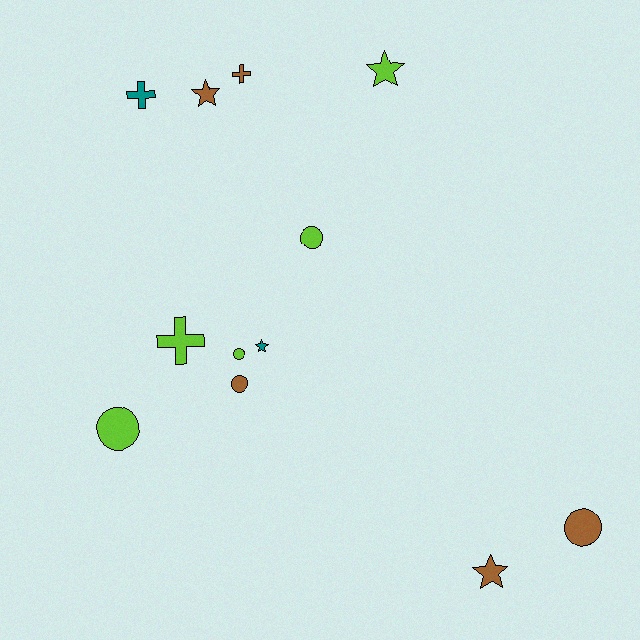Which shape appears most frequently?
Circle, with 5 objects.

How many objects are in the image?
There are 12 objects.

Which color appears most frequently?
Lime, with 5 objects.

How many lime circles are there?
There are 3 lime circles.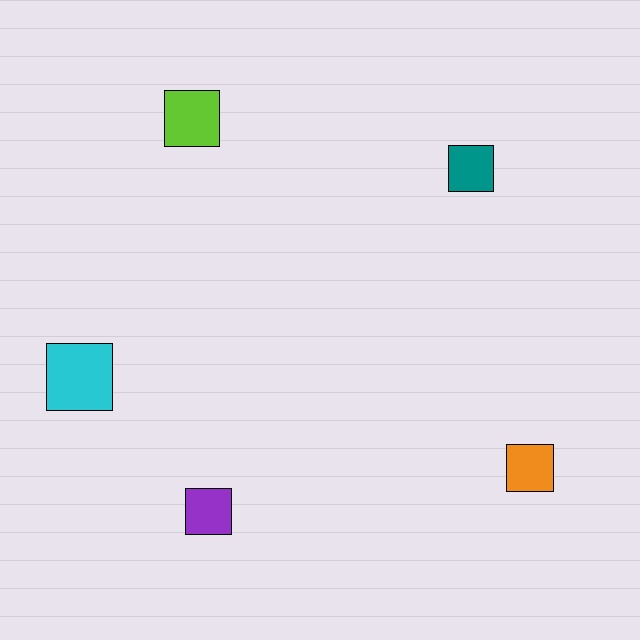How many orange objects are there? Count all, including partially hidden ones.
There is 1 orange object.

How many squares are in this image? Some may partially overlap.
There are 5 squares.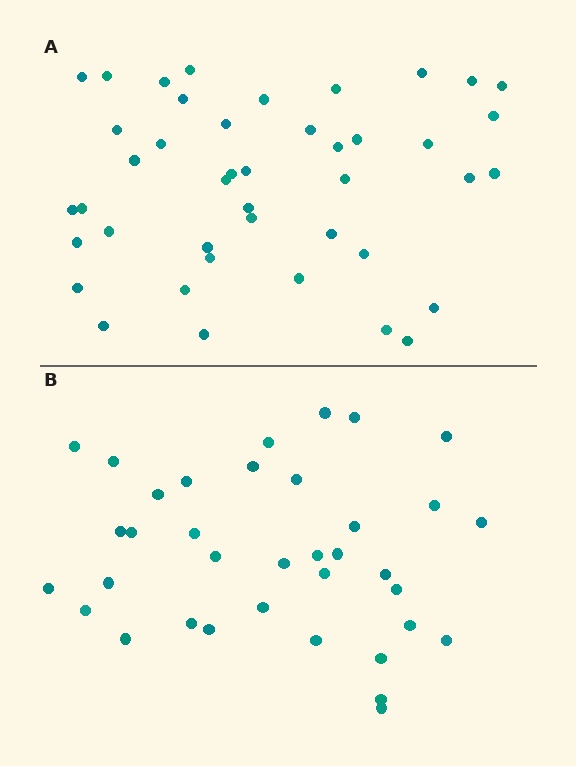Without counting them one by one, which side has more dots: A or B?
Region A (the top region) has more dots.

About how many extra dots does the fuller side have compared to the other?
Region A has roughly 8 or so more dots than region B.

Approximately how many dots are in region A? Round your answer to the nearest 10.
About 40 dots. (The exact count is 43, which rounds to 40.)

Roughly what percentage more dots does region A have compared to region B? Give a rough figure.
About 20% more.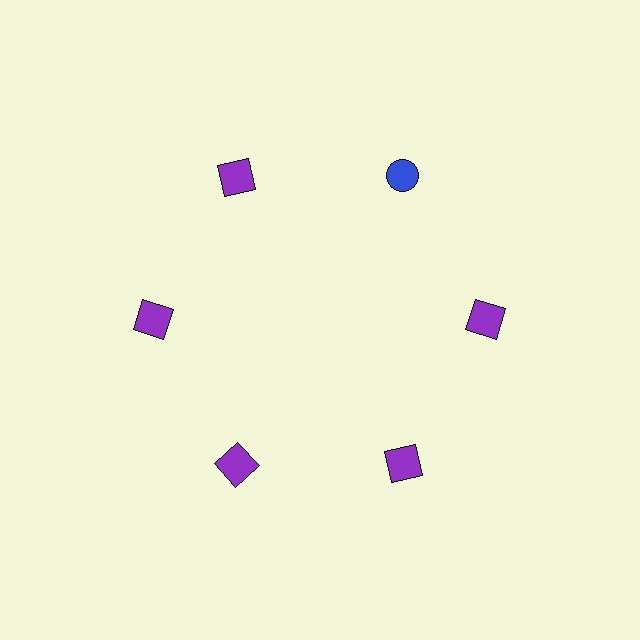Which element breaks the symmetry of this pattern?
The blue circle at roughly the 1 o'clock position breaks the symmetry. All other shapes are purple squares.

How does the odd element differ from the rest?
It differs in both color (blue instead of purple) and shape (circle instead of square).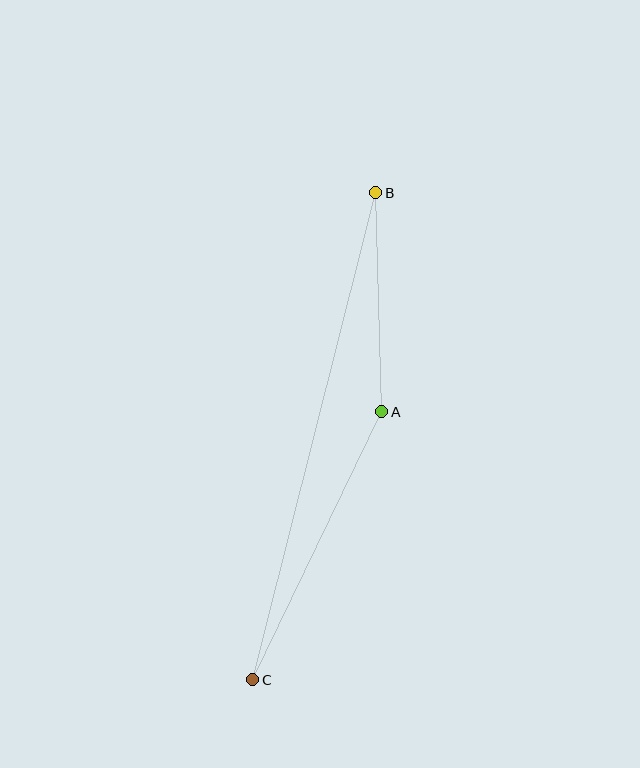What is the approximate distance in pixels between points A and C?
The distance between A and C is approximately 297 pixels.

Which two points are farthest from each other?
Points B and C are farthest from each other.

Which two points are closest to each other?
Points A and B are closest to each other.